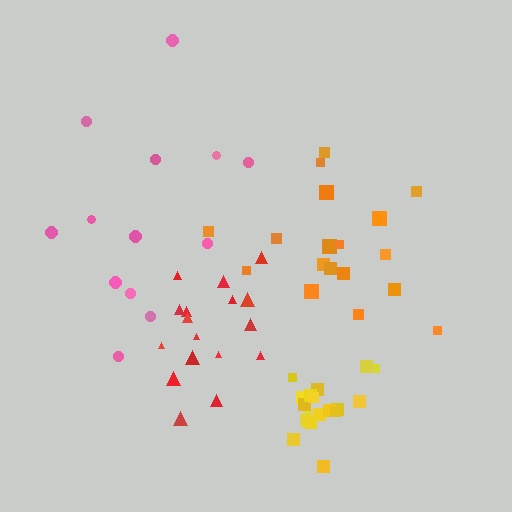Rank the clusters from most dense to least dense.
yellow, red, orange, pink.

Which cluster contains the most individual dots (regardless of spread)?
Yellow (19).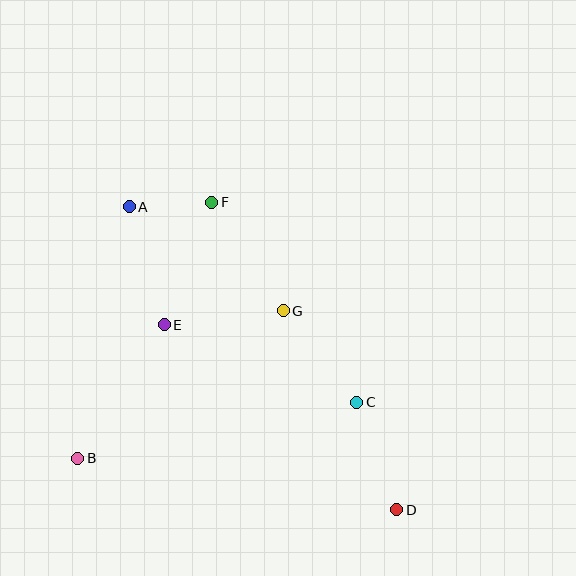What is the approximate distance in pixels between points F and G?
The distance between F and G is approximately 130 pixels.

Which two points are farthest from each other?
Points A and D are farthest from each other.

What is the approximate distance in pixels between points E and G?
The distance between E and G is approximately 120 pixels.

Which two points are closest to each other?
Points A and F are closest to each other.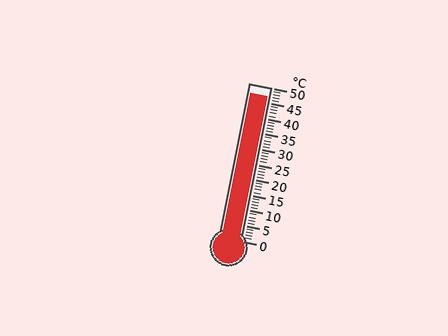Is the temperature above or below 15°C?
The temperature is above 15°C.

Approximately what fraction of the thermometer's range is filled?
The thermometer is filled to approximately 95% of its range.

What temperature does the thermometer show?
The thermometer shows approximately 47°C.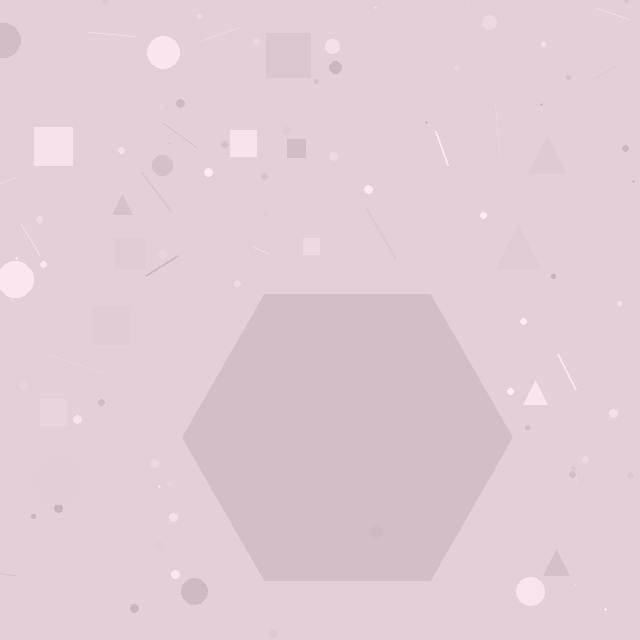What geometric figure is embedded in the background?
A hexagon is embedded in the background.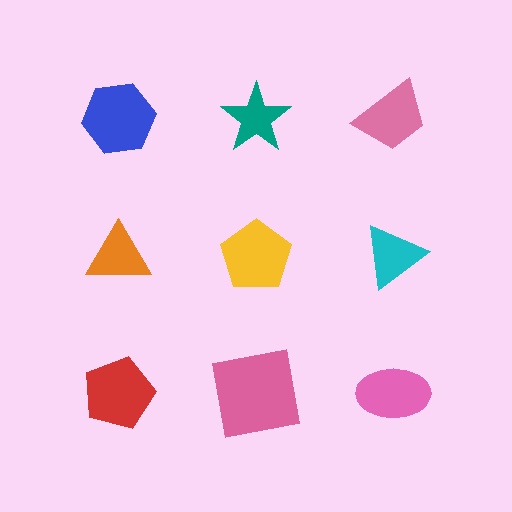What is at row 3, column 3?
A pink ellipse.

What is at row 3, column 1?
A red pentagon.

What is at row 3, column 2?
A pink square.